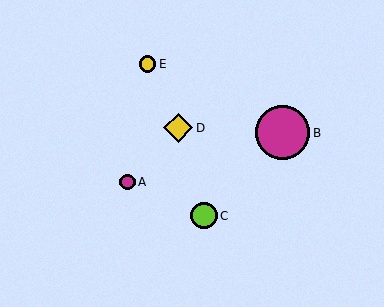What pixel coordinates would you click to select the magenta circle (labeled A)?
Click at (127, 182) to select the magenta circle A.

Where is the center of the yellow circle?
The center of the yellow circle is at (148, 64).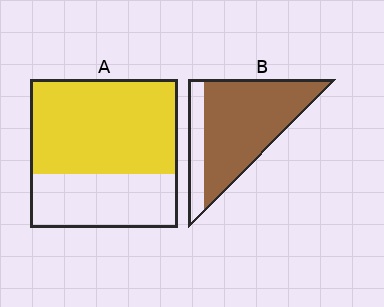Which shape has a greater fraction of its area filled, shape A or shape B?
Shape B.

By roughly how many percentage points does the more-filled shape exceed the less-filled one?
By roughly 15 percentage points (B over A).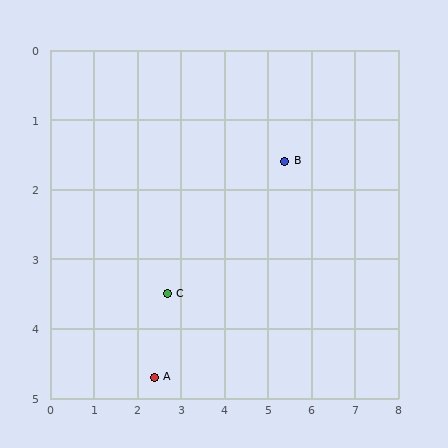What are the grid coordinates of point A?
Point A is at approximately (2.4, 4.7).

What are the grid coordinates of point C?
Point C is at approximately (2.7, 3.5).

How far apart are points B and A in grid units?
Points B and A are about 4.3 grid units apart.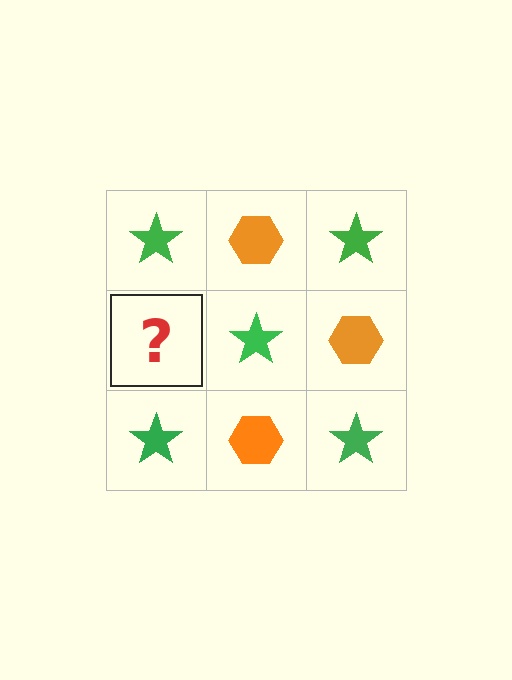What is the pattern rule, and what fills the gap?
The rule is that it alternates green star and orange hexagon in a checkerboard pattern. The gap should be filled with an orange hexagon.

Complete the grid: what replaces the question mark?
The question mark should be replaced with an orange hexagon.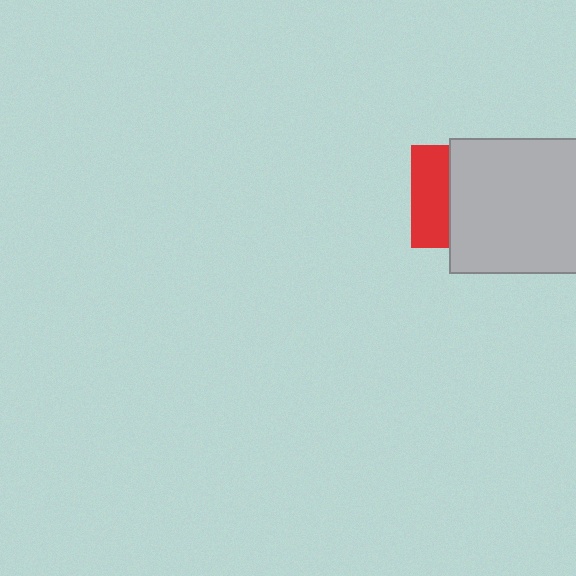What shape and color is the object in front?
The object in front is a light gray rectangle.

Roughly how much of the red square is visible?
A small part of it is visible (roughly 37%).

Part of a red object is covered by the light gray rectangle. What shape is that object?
It is a square.